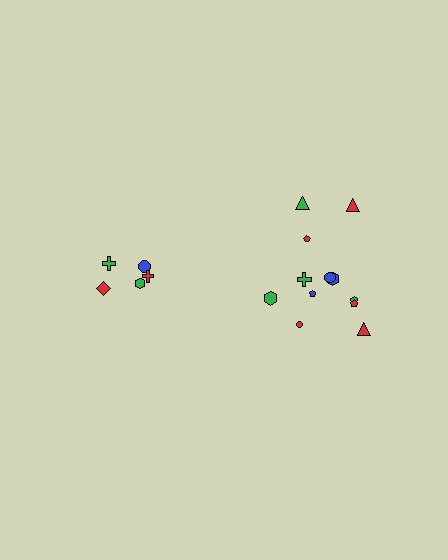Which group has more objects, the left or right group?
The right group.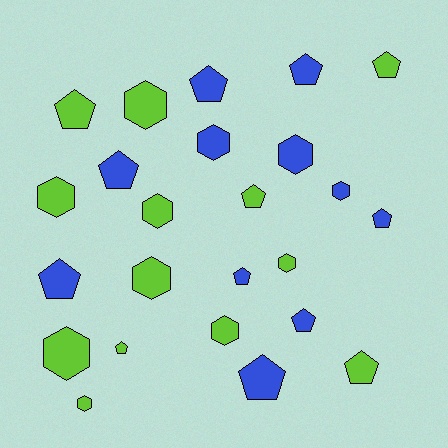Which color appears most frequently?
Lime, with 13 objects.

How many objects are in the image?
There are 24 objects.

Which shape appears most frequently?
Pentagon, with 13 objects.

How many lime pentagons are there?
There are 5 lime pentagons.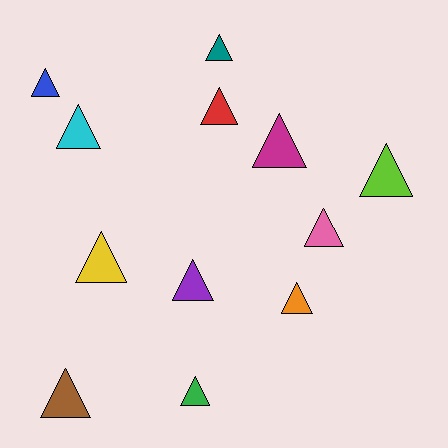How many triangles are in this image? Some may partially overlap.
There are 12 triangles.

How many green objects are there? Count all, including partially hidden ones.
There is 1 green object.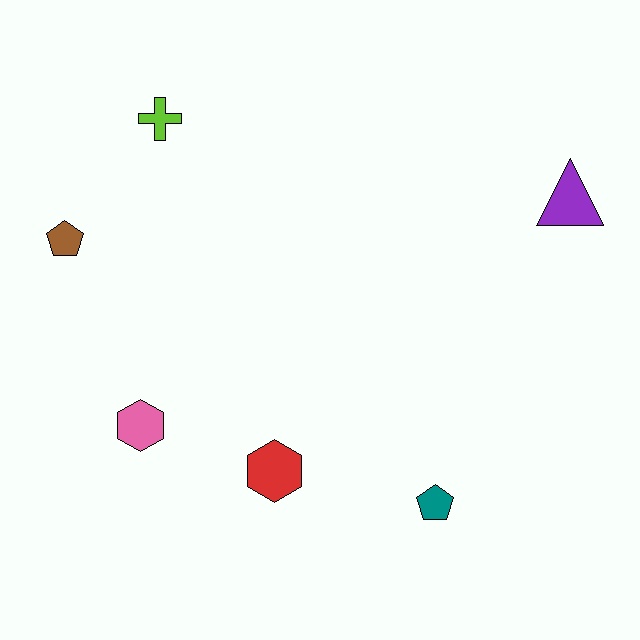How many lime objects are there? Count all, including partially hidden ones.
There is 1 lime object.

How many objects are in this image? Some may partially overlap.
There are 6 objects.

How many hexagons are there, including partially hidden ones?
There are 2 hexagons.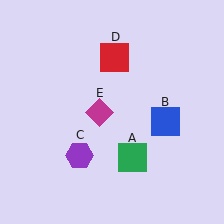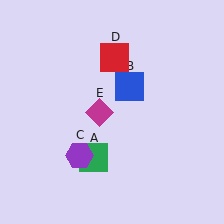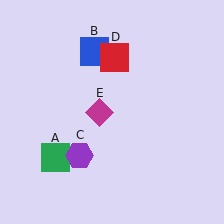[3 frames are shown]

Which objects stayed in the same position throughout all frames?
Purple hexagon (object C) and red square (object D) and magenta diamond (object E) remained stationary.